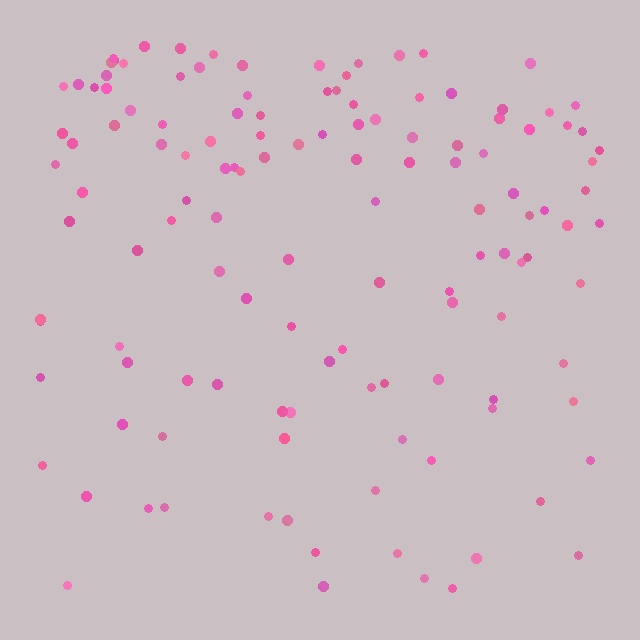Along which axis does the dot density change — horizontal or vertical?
Vertical.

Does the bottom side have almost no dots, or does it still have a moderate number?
Still a moderate number, just noticeably fewer than the top.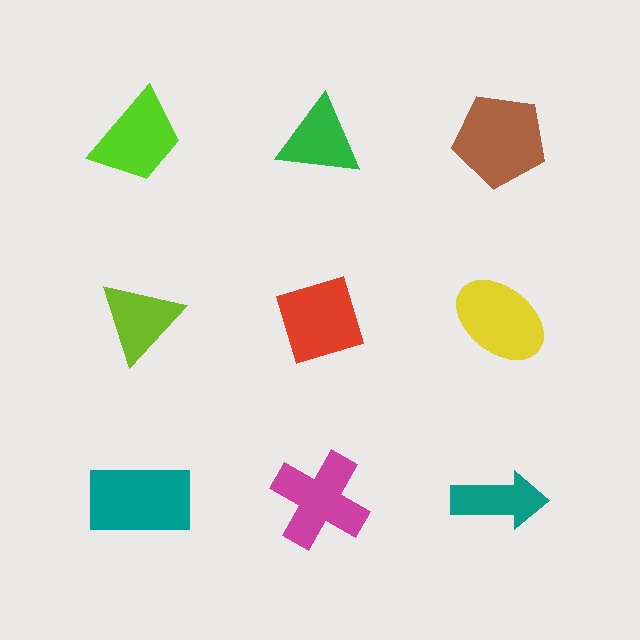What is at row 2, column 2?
A red diamond.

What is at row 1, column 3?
A brown pentagon.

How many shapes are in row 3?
3 shapes.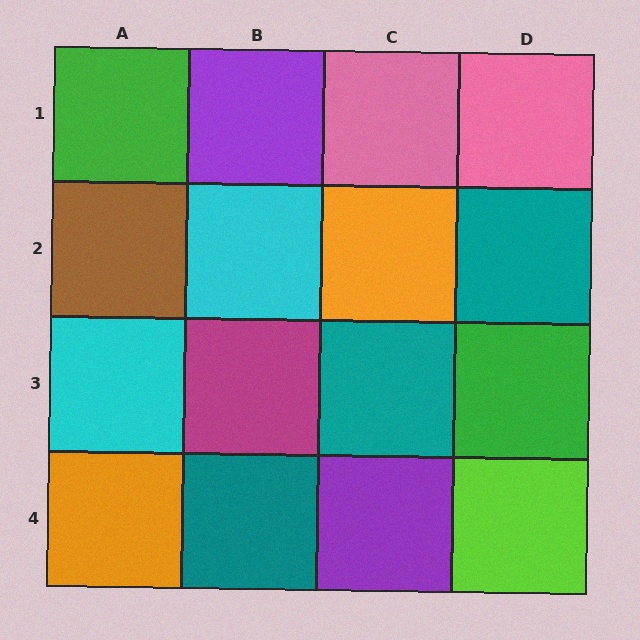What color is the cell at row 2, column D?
Teal.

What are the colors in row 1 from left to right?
Green, purple, pink, pink.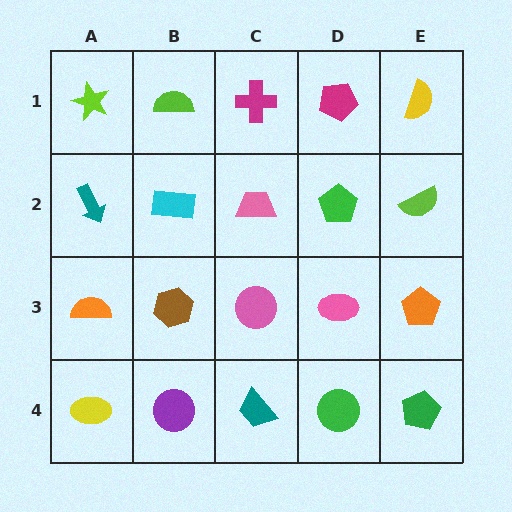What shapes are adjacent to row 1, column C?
A pink trapezoid (row 2, column C), a lime semicircle (row 1, column B), a magenta pentagon (row 1, column D).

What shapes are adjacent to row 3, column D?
A green pentagon (row 2, column D), a green circle (row 4, column D), a pink circle (row 3, column C), an orange pentagon (row 3, column E).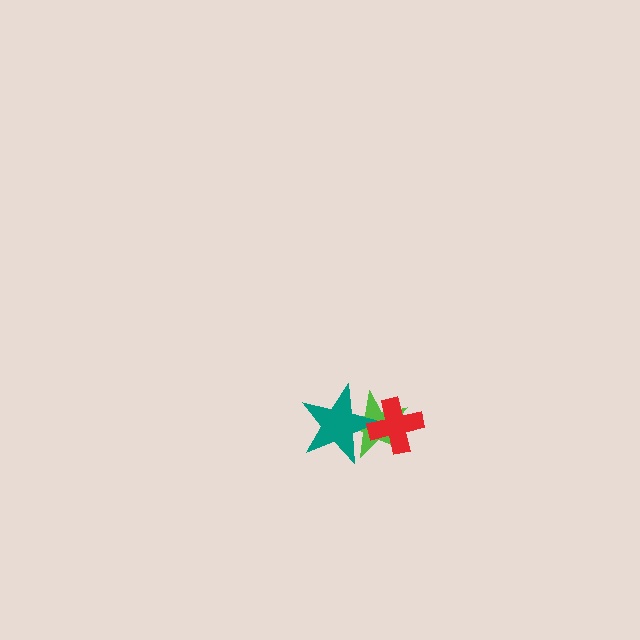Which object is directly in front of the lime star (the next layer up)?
The teal star is directly in front of the lime star.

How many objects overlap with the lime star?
2 objects overlap with the lime star.